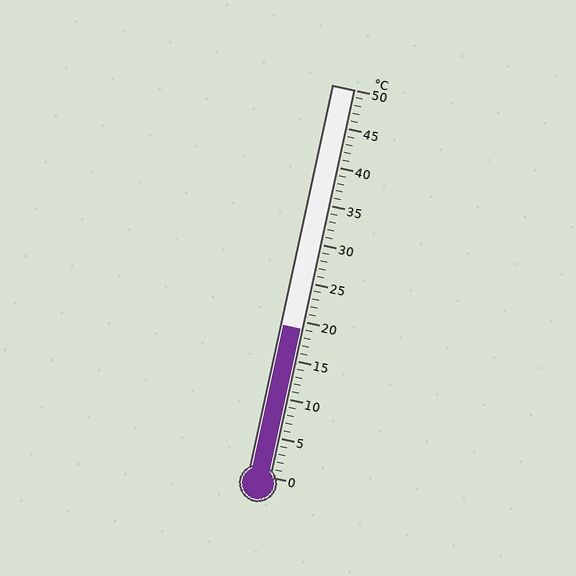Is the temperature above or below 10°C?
The temperature is above 10°C.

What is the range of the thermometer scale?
The thermometer scale ranges from 0°C to 50°C.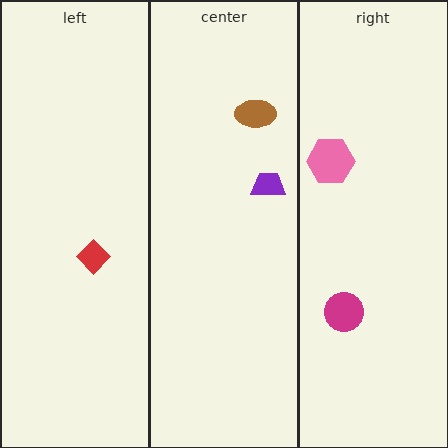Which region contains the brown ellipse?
The center region.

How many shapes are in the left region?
1.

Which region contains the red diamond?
The left region.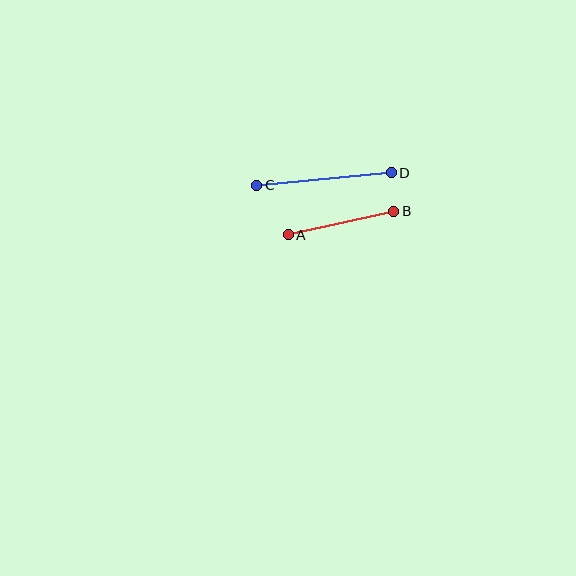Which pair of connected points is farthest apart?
Points C and D are farthest apart.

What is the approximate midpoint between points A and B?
The midpoint is at approximately (341, 223) pixels.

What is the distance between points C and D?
The distance is approximately 135 pixels.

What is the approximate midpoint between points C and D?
The midpoint is at approximately (324, 179) pixels.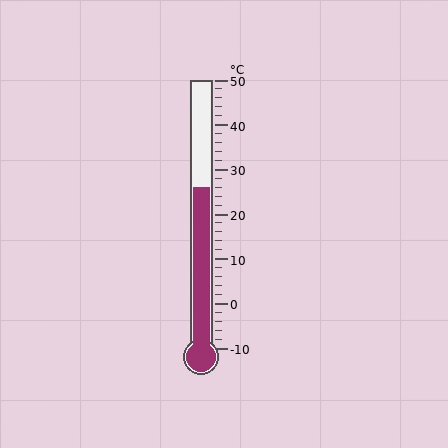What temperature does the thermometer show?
The thermometer shows approximately 26°C.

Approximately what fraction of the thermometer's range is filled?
The thermometer is filled to approximately 60% of its range.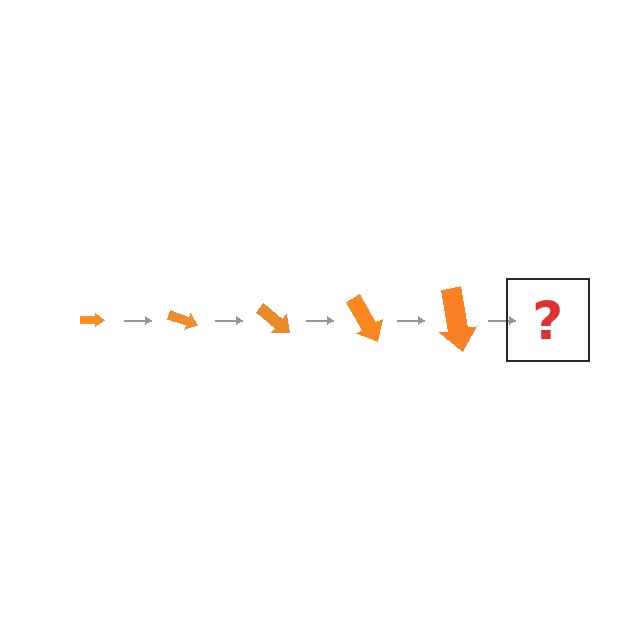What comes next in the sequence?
The next element should be an arrow, larger than the previous one and rotated 100 degrees from the start.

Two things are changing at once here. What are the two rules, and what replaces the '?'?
The two rules are that the arrow grows larger each step and it rotates 20 degrees each step. The '?' should be an arrow, larger than the previous one and rotated 100 degrees from the start.